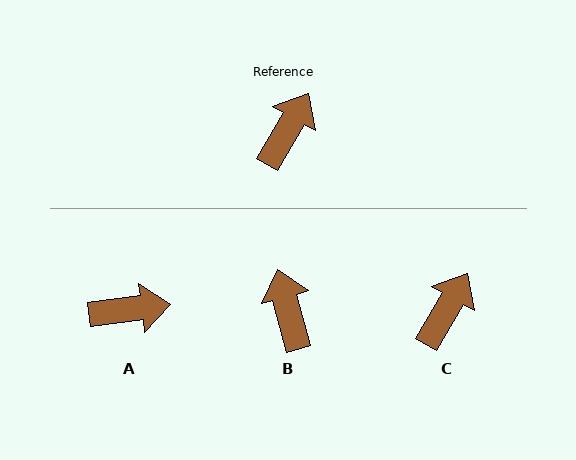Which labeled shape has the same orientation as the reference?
C.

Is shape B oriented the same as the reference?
No, it is off by about 45 degrees.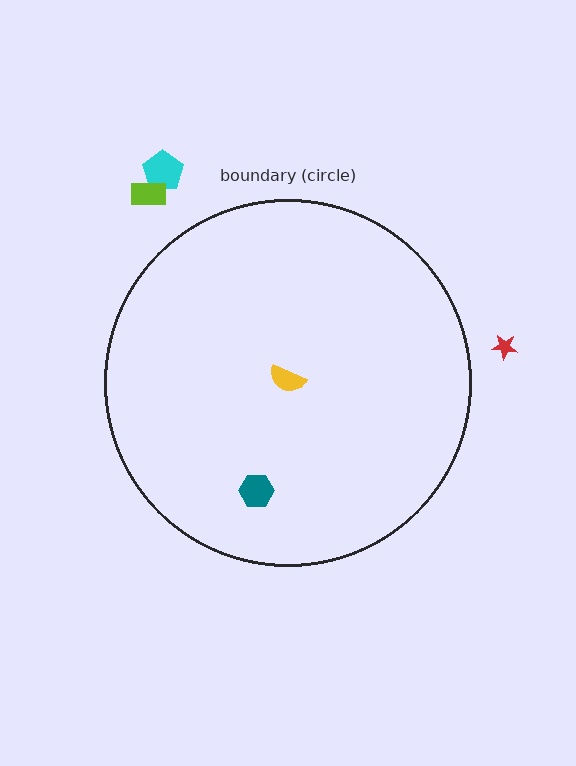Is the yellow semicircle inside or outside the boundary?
Inside.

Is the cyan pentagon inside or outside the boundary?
Outside.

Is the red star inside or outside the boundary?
Outside.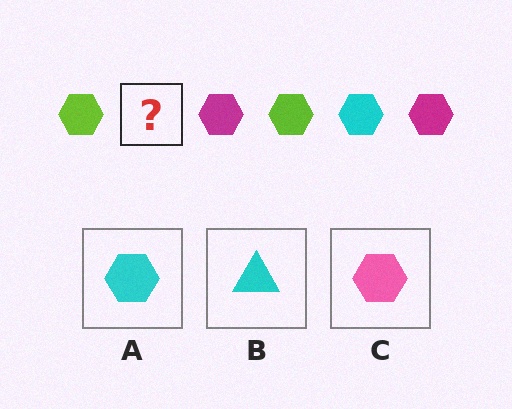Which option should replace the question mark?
Option A.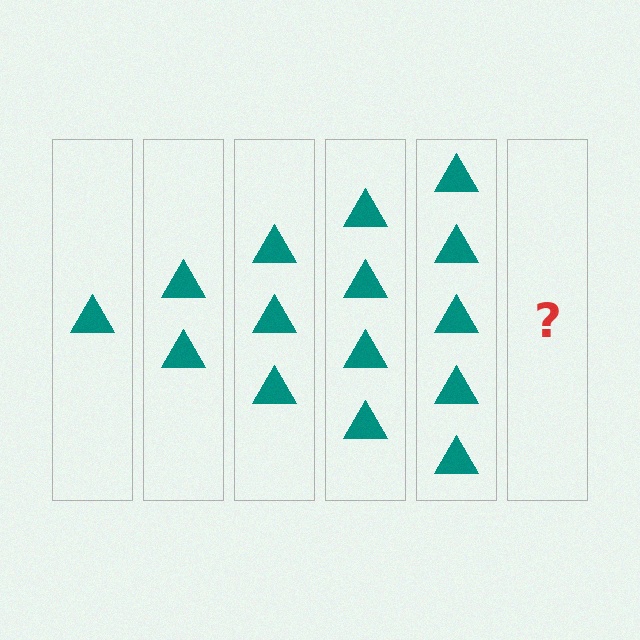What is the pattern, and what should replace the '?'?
The pattern is that each step adds one more triangle. The '?' should be 6 triangles.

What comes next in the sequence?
The next element should be 6 triangles.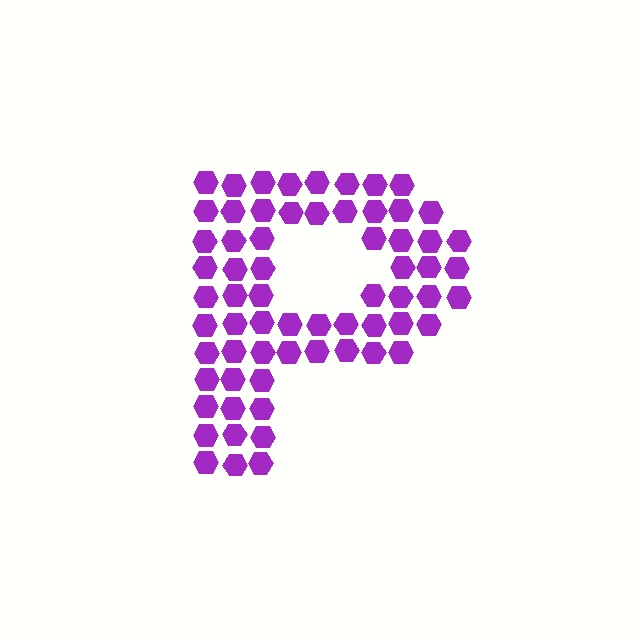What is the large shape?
The large shape is the letter P.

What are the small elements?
The small elements are hexagons.